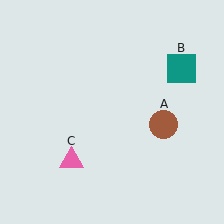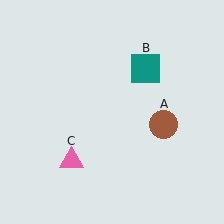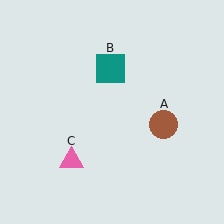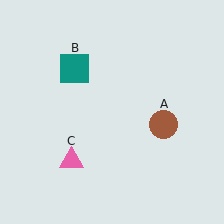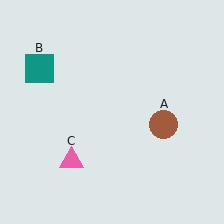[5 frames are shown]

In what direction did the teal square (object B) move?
The teal square (object B) moved left.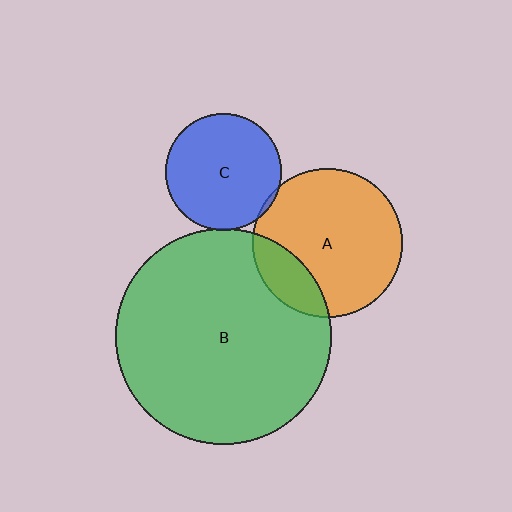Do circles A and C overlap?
Yes.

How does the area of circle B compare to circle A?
Approximately 2.1 times.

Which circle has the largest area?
Circle B (green).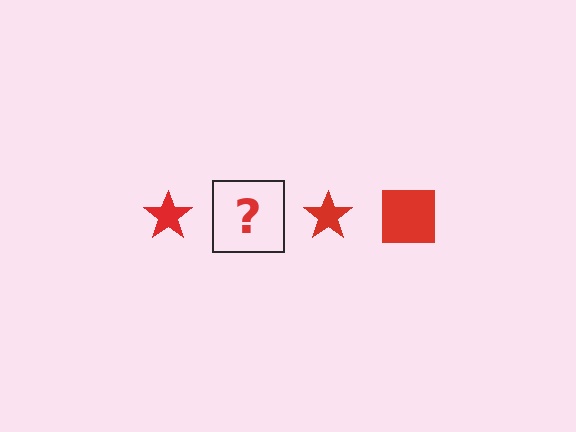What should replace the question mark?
The question mark should be replaced with a red square.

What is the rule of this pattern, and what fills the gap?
The rule is that the pattern cycles through star, square shapes in red. The gap should be filled with a red square.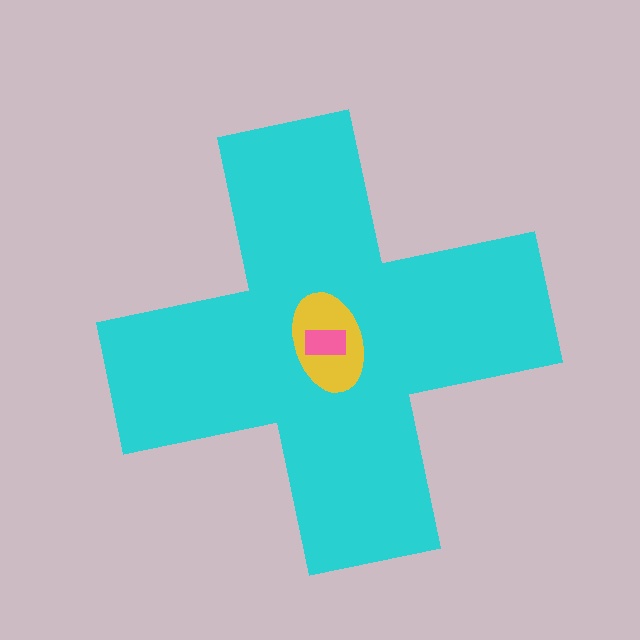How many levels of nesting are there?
3.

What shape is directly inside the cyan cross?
The yellow ellipse.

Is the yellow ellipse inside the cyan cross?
Yes.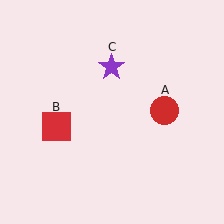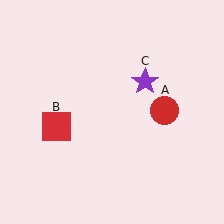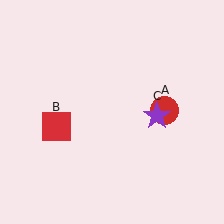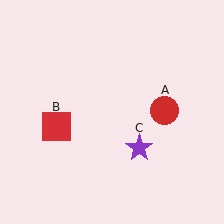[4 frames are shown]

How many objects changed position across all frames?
1 object changed position: purple star (object C).